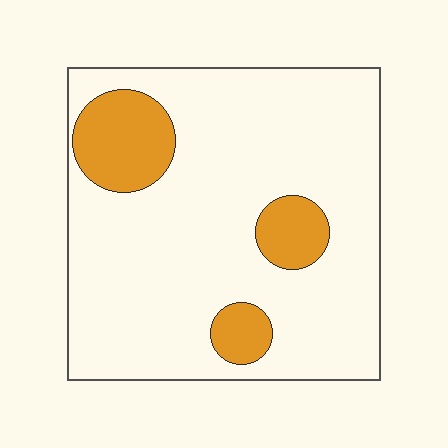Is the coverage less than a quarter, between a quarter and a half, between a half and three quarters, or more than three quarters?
Less than a quarter.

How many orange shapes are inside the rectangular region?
3.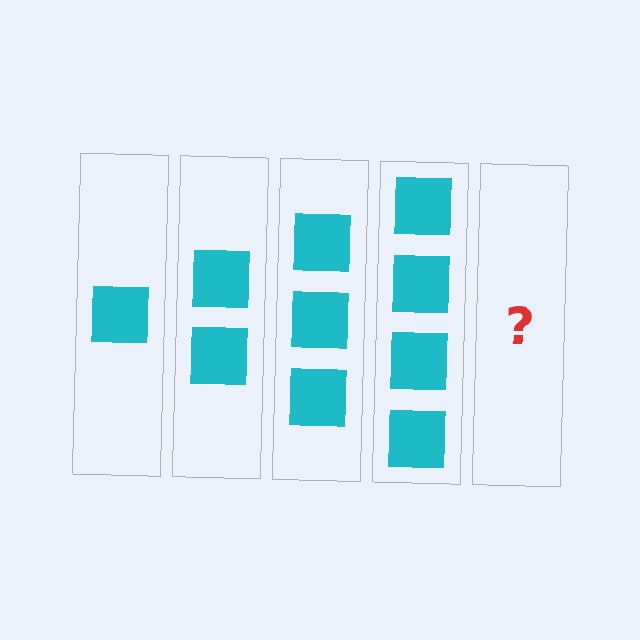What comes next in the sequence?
The next element should be 5 squares.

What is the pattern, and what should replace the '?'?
The pattern is that each step adds one more square. The '?' should be 5 squares.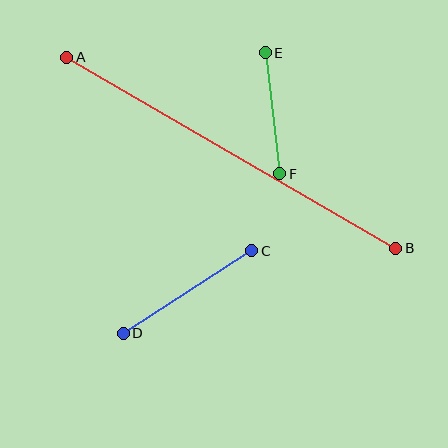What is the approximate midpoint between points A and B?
The midpoint is at approximately (231, 153) pixels.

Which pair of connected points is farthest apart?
Points A and B are farthest apart.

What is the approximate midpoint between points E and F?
The midpoint is at approximately (273, 113) pixels.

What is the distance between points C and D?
The distance is approximately 153 pixels.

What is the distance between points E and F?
The distance is approximately 121 pixels.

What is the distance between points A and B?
The distance is approximately 380 pixels.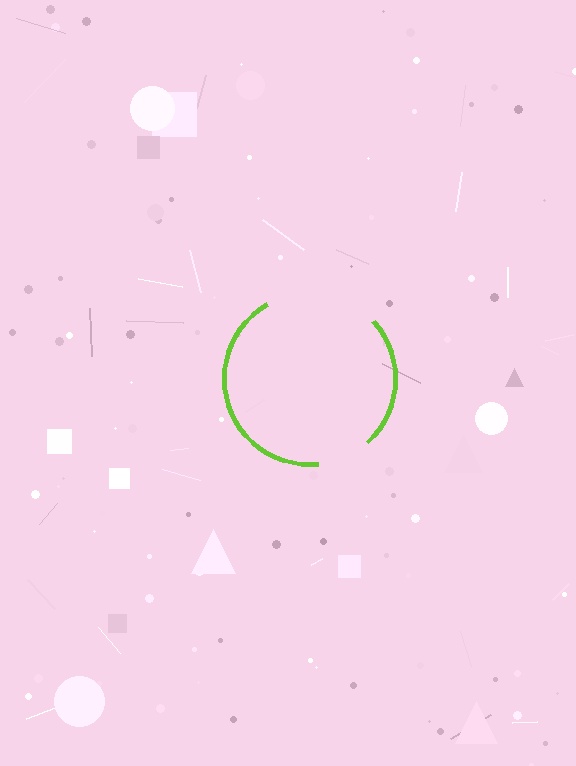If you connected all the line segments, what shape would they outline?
They would outline a circle.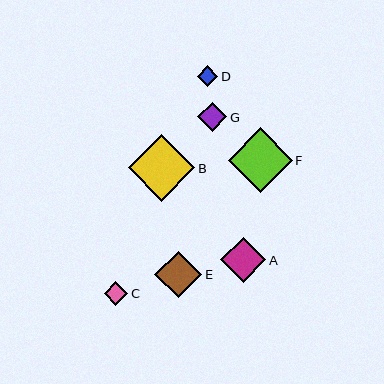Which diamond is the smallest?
Diamond D is the smallest with a size of approximately 21 pixels.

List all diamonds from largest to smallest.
From largest to smallest: B, F, E, A, G, C, D.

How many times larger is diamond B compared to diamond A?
Diamond B is approximately 1.5 times the size of diamond A.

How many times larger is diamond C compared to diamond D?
Diamond C is approximately 1.1 times the size of diamond D.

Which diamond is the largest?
Diamond B is the largest with a size of approximately 66 pixels.